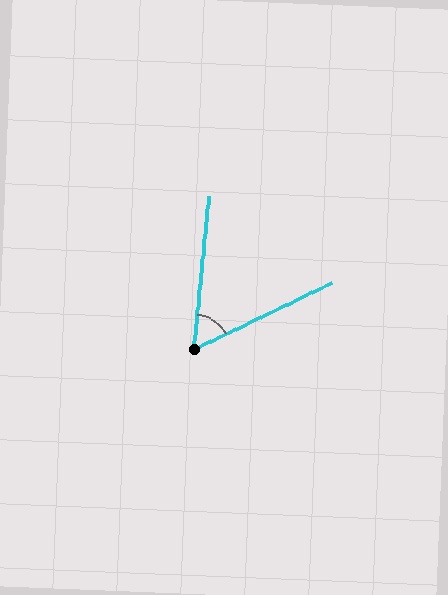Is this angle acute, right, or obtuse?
It is acute.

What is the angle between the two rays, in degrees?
Approximately 59 degrees.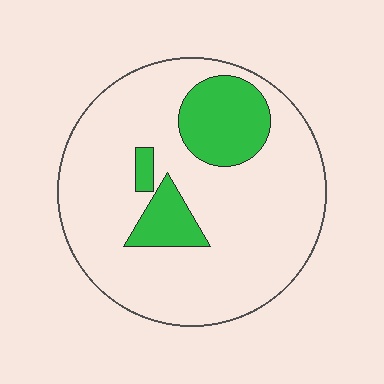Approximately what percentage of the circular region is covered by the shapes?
Approximately 20%.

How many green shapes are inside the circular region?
3.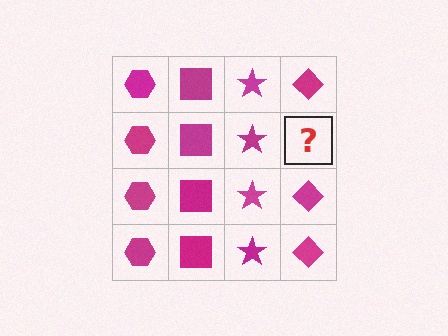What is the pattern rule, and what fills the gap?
The rule is that each column has a consistent shape. The gap should be filled with a magenta diamond.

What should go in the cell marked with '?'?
The missing cell should contain a magenta diamond.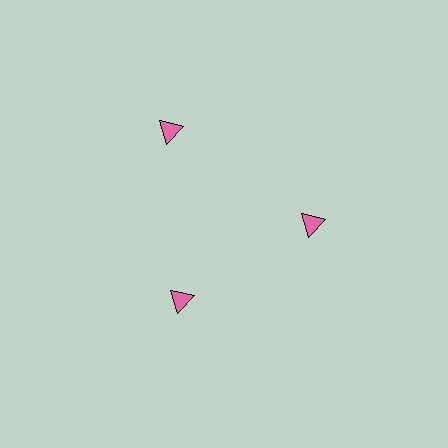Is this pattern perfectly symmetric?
No. The 3 pink triangles are arranged in a ring, but one element near the 11 o'clock position is pushed outward from the center, breaking the 3-fold rotational symmetry.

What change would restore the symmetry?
The symmetry would be restored by moving it inward, back onto the ring so that all 3 triangles sit at equal angles and equal distance from the center.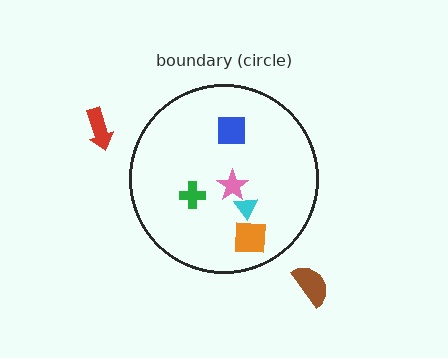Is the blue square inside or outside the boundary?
Inside.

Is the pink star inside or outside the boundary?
Inside.